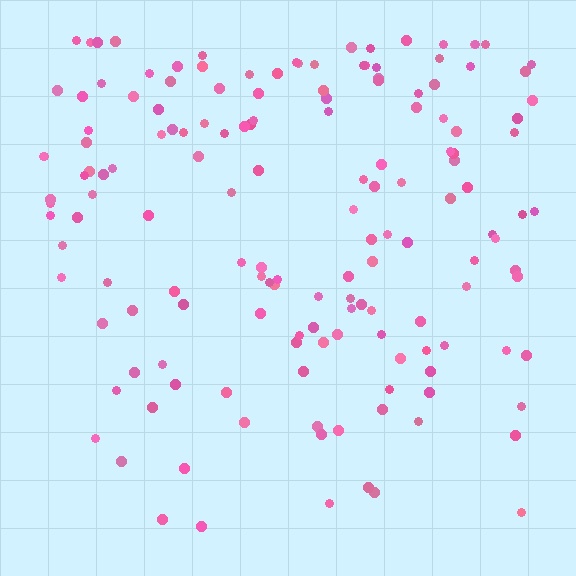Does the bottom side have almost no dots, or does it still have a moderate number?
Still a moderate number, just noticeably fewer than the top.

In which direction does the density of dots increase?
From bottom to top, with the top side densest.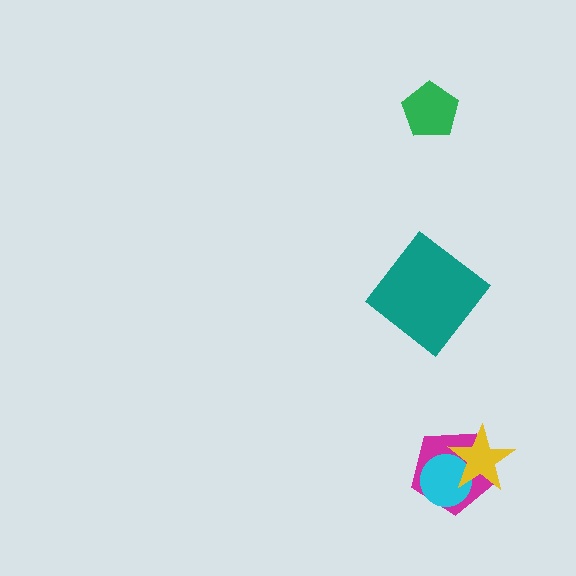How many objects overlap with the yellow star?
2 objects overlap with the yellow star.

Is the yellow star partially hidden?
No, no other shape covers it.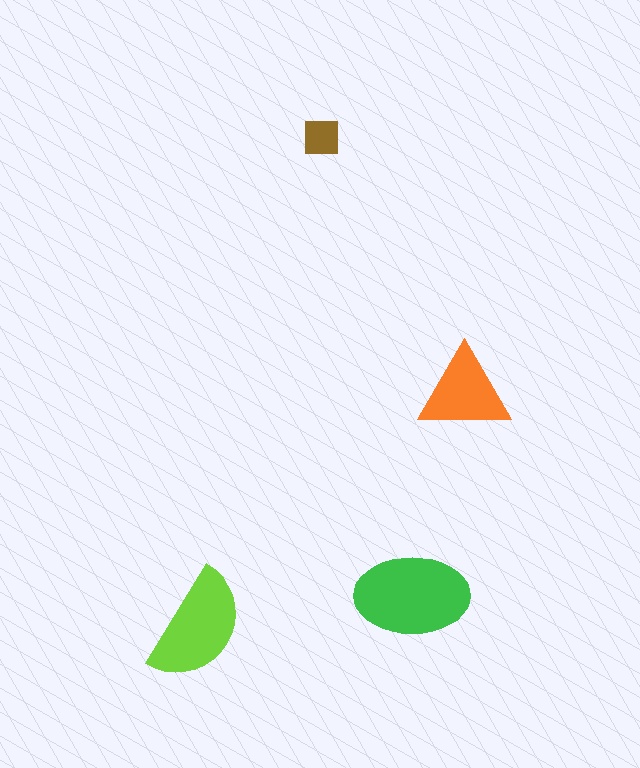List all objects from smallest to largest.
The brown square, the orange triangle, the lime semicircle, the green ellipse.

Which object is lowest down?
The lime semicircle is bottommost.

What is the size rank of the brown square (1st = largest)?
4th.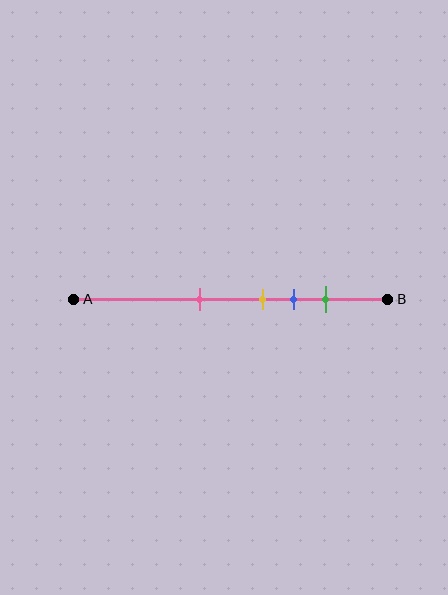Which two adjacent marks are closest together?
The yellow and blue marks are the closest adjacent pair.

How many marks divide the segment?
There are 4 marks dividing the segment.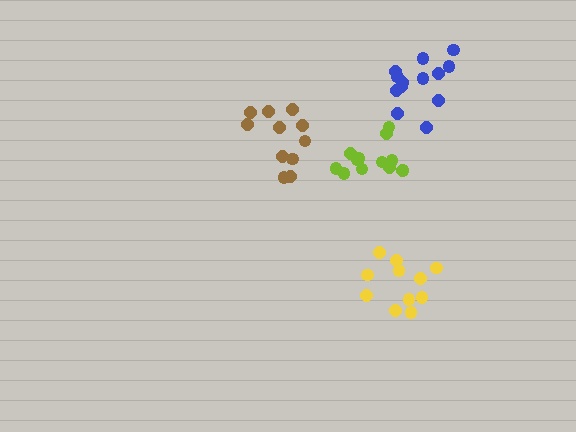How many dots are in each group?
Group 1: 11 dots, Group 2: 11 dots, Group 3: 13 dots, Group 4: 13 dots (48 total).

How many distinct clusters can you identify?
There are 4 distinct clusters.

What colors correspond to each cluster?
The clusters are colored: brown, yellow, lime, blue.